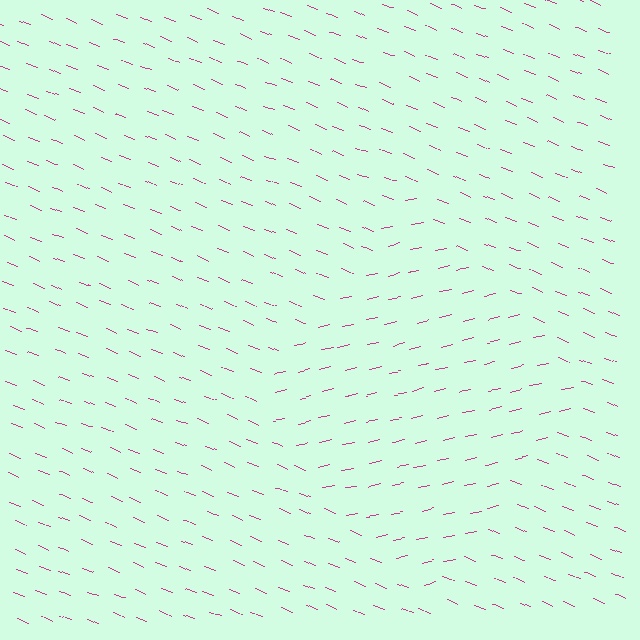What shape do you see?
I see a diamond.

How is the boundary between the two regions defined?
The boundary is defined purely by a change in line orientation (approximately 35 degrees difference). All lines are the same color and thickness.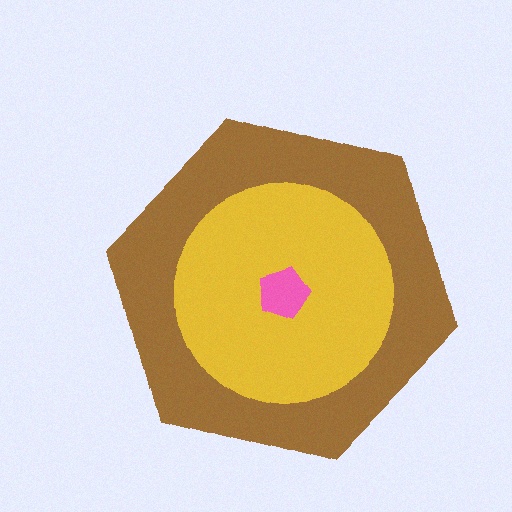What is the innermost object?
The pink pentagon.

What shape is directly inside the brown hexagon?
The yellow circle.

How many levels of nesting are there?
3.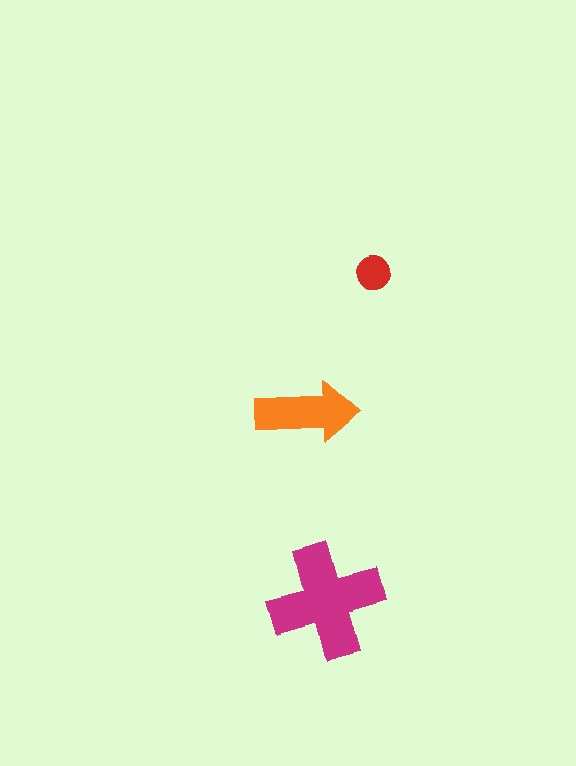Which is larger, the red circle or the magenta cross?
The magenta cross.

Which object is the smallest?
The red circle.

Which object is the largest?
The magenta cross.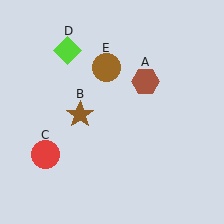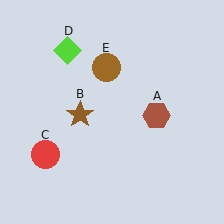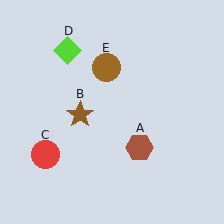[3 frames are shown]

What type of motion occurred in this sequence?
The brown hexagon (object A) rotated clockwise around the center of the scene.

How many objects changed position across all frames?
1 object changed position: brown hexagon (object A).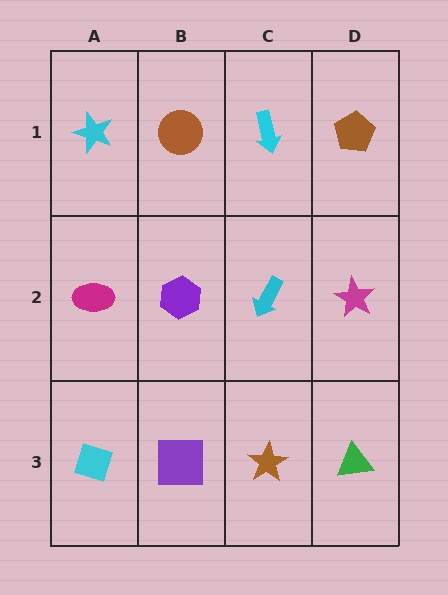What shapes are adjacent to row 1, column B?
A purple hexagon (row 2, column B), a cyan star (row 1, column A), a cyan arrow (row 1, column C).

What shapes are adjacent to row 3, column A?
A magenta ellipse (row 2, column A), a purple square (row 3, column B).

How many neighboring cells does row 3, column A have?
2.